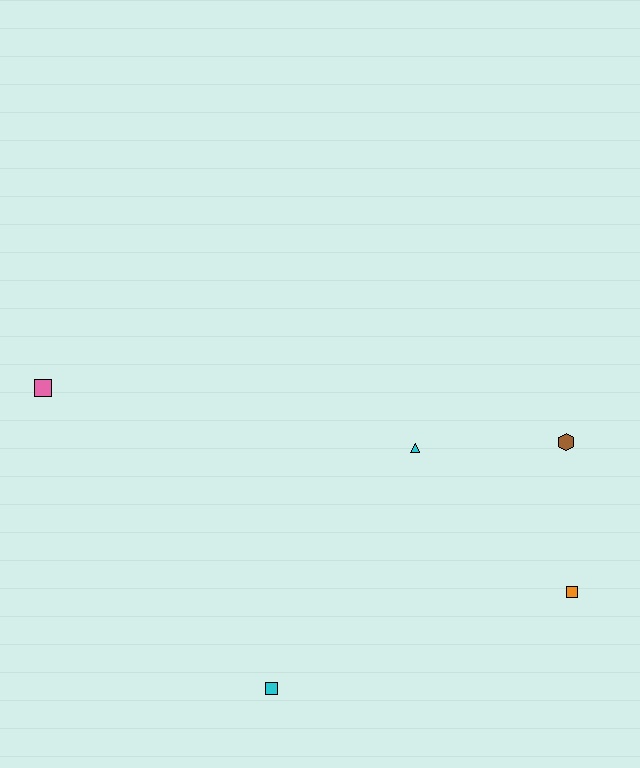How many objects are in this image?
There are 5 objects.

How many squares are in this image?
There are 3 squares.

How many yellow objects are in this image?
There are no yellow objects.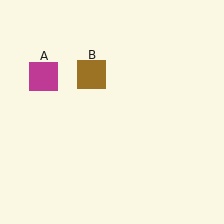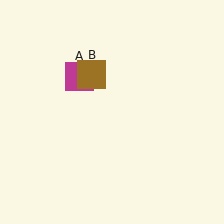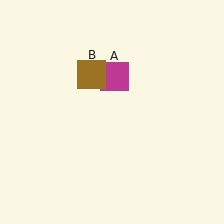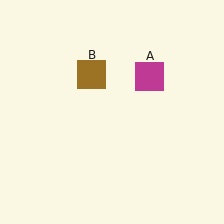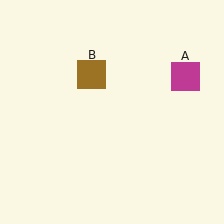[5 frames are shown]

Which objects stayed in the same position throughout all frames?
Brown square (object B) remained stationary.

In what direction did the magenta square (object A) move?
The magenta square (object A) moved right.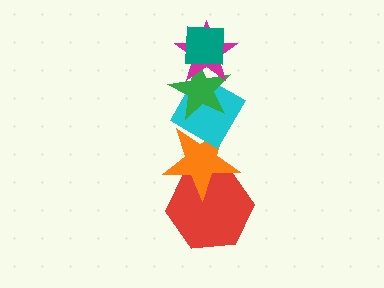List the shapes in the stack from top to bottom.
From top to bottom: the teal square, the magenta star, the green star, the cyan diamond, the orange star, the red hexagon.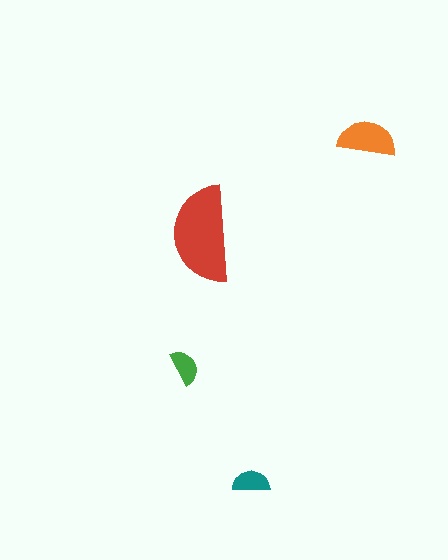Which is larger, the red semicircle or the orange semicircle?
The red one.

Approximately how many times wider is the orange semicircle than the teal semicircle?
About 1.5 times wider.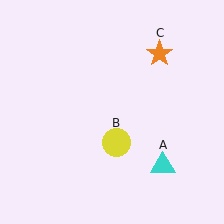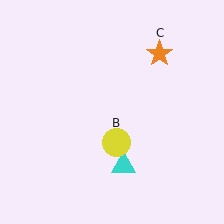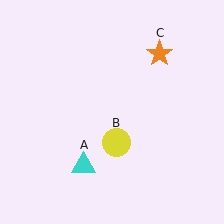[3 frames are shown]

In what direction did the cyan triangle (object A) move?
The cyan triangle (object A) moved left.